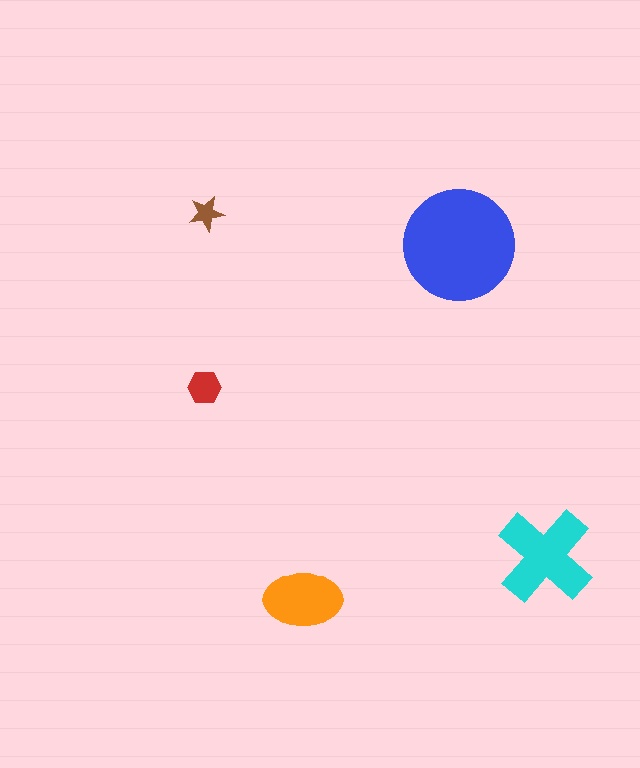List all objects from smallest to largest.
The brown star, the red hexagon, the orange ellipse, the cyan cross, the blue circle.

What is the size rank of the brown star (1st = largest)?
5th.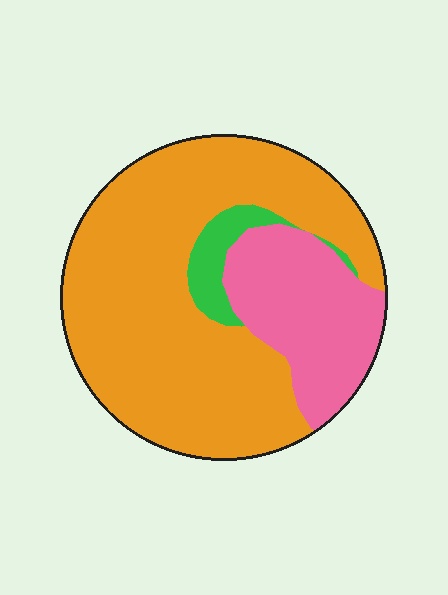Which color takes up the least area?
Green, at roughly 5%.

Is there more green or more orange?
Orange.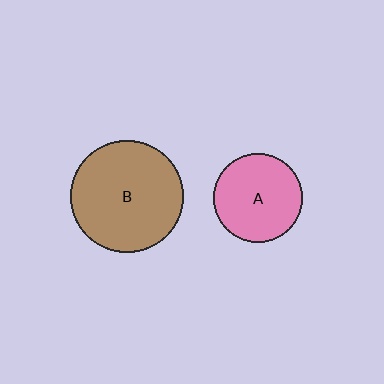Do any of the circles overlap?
No, none of the circles overlap.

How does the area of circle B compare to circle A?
Approximately 1.6 times.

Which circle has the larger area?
Circle B (brown).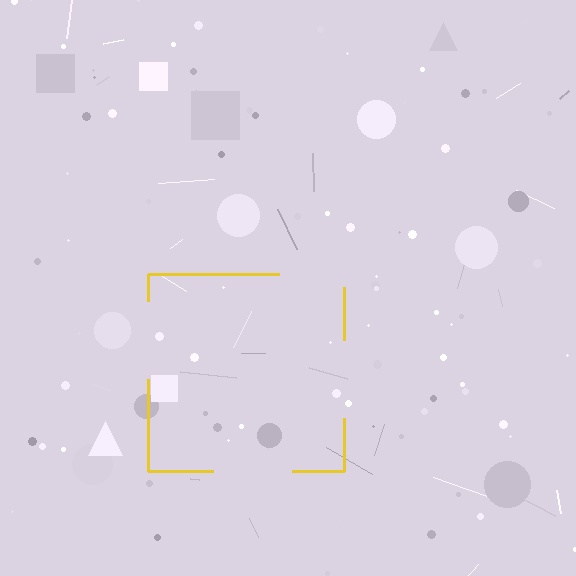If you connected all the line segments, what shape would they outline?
They would outline a square.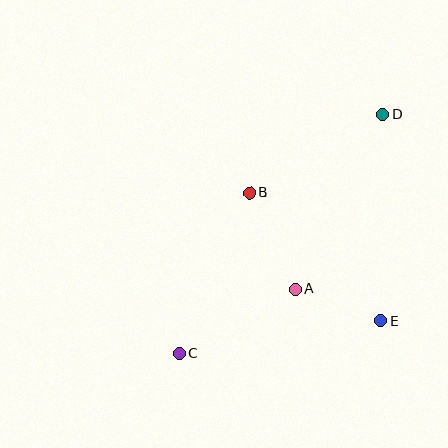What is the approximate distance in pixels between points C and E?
The distance between C and E is approximately 204 pixels.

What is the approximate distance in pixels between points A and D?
The distance between A and D is approximately 196 pixels.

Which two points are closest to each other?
Points A and E are closest to each other.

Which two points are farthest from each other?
Points C and D are farthest from each other.